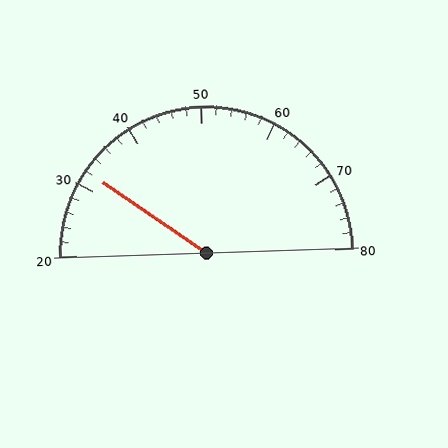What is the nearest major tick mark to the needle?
The nearest major tick mark is 30.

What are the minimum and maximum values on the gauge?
The gauge ranges from 20 to 80.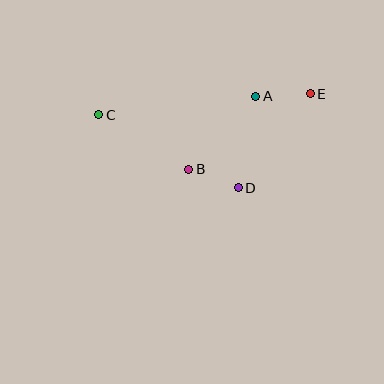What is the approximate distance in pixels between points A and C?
The distance between A and C is approximately 158 pixels.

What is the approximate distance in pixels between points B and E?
The distance between B and E is approximately 143 pixels.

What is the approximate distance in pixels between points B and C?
The distance between B and C is approximately 105 pixels.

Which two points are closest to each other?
Points B and D are closest to each other.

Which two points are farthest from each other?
Points C and E are farthest from each other.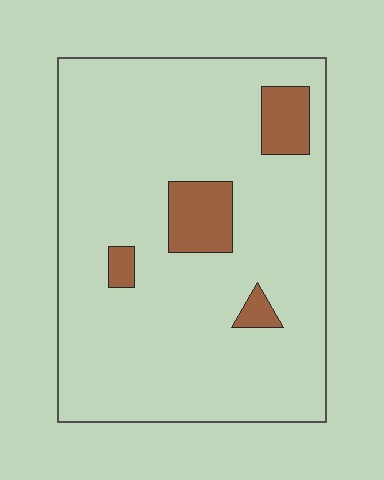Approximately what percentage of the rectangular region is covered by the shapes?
Approximately 10%.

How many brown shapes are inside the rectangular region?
4.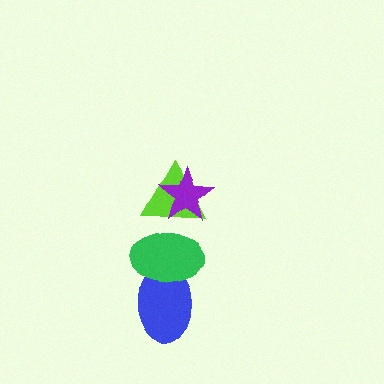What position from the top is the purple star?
The purple star is 1st from the top.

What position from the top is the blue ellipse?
The blue ellipse is 4th from the top.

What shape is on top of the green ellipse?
The lime triangle is on top of the green ellipse.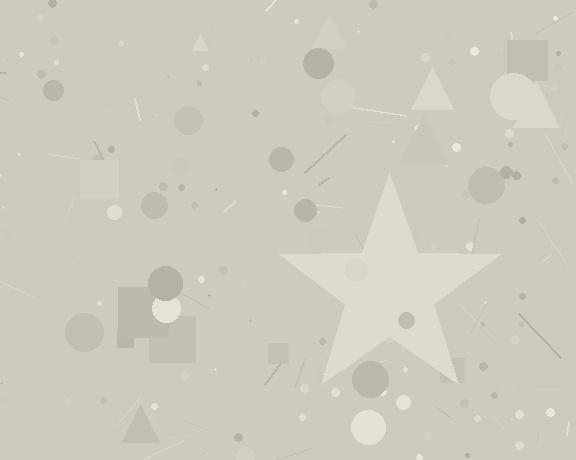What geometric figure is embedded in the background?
A star is embedded in the background.